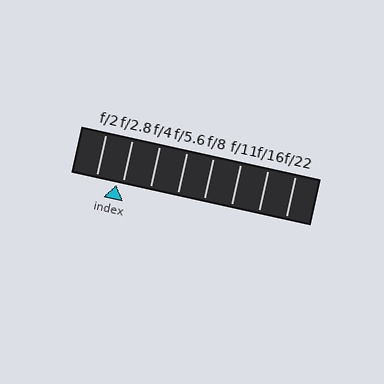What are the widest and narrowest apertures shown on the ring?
The widest aperture shown is f/2 and the narrowest is f/22.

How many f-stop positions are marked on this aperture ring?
There are 8 f-stop positions marked.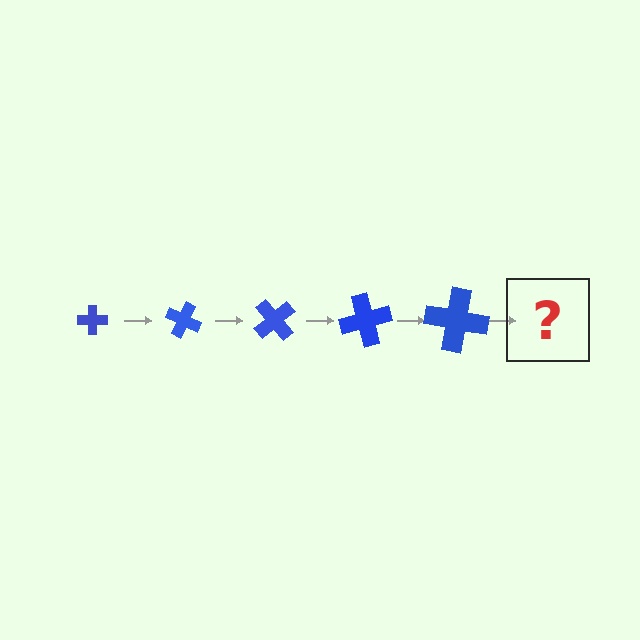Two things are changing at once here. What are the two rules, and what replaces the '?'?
The two rules are that the cross grows larger each step and it rotates 25 degrees each step. The '?' should be a cross, larger than the previous one and rotated 125 degrees from the start.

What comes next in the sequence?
The next element should be a cross, larger than the previous one and rotated 125 degrees from the start.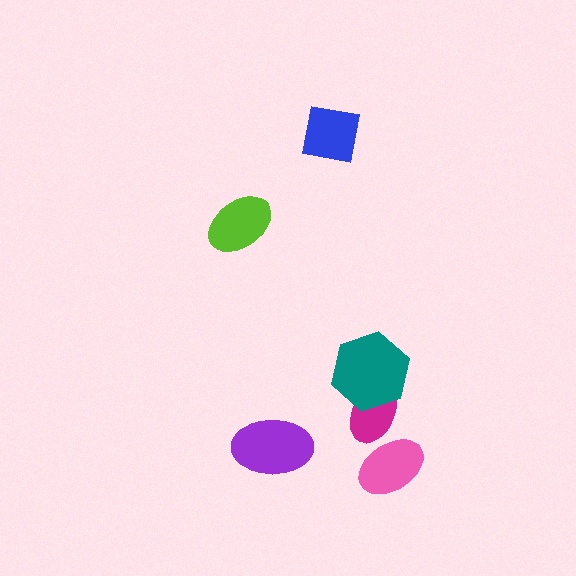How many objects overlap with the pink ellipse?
1 object overlaps with the pink ellipse.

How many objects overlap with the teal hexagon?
1 object overlaps with the teal hexagon.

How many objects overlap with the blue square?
0 objects overlap with the blue square.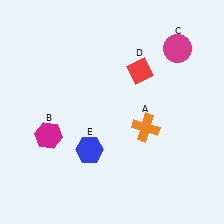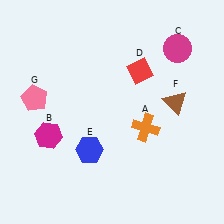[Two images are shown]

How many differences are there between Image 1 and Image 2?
There are 2 differences between the two images.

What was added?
A brown triangle (F), a pink pentagon (G) were added in Image 2.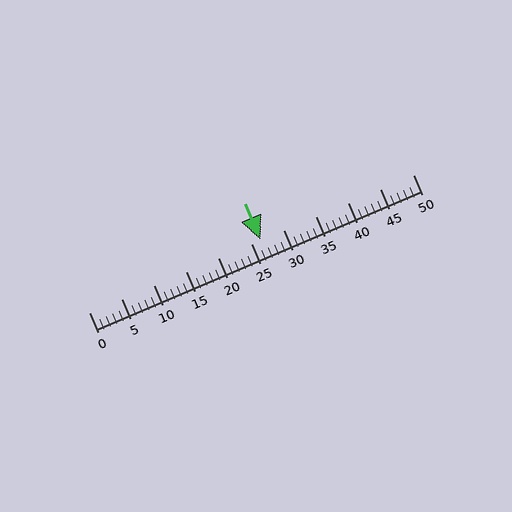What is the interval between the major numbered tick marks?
The major tick marks are spaced 5 units apart.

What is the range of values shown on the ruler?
The ruler shows values from 0 to 50.